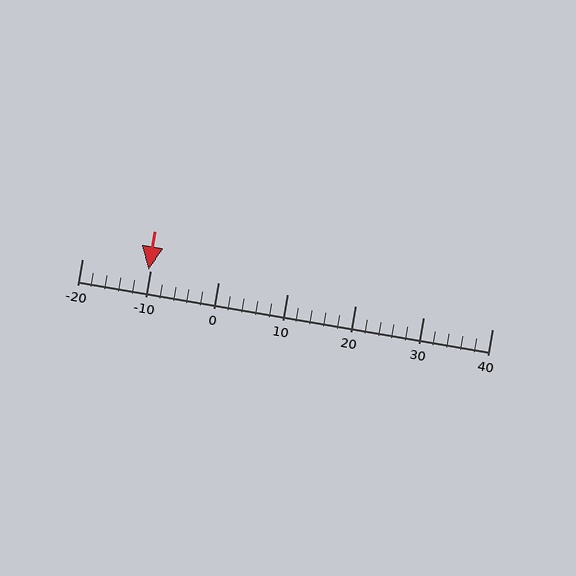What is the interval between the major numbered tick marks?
The major tick marks are spaced 10 units apart.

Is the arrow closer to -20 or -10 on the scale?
The arrow is closer to -10.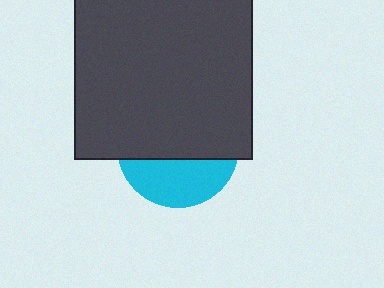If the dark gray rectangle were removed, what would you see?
You would see the complete cyan circle.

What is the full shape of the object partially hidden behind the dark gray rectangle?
The partially hidden object is a cyan circle.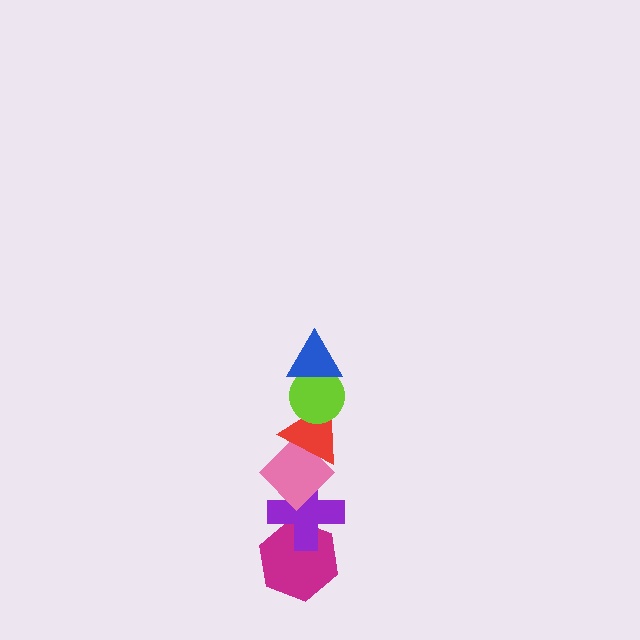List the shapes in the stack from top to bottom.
From top to bottom: the blue triangle, the lime circle, the red triangle, the pink diamond, the purple cross, the magenta hexagon.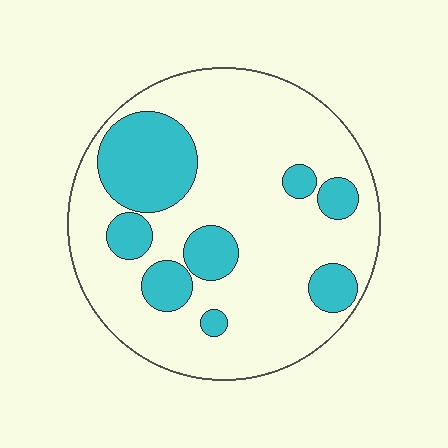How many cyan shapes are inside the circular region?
8.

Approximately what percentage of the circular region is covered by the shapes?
Approximately 25%.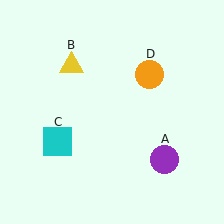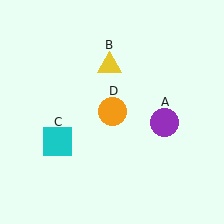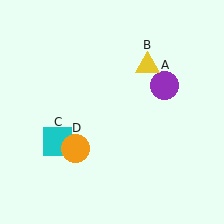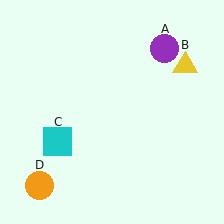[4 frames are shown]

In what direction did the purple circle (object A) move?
The purple circle (object A) moved up.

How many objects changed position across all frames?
3 objects changed position: purple circle (object A), yellow triangle (object B), orange circle (object D).